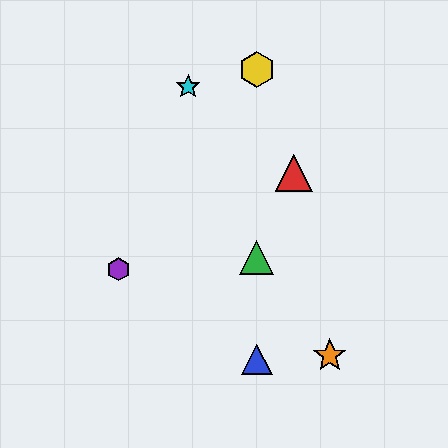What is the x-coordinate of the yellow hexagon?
The yellow hexagon is at x≈257.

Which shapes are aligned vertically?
The blue triangle, the green triangle, the yellow hexagon are aligned vertically.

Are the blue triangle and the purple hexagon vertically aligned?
No, the blue triangle is at x≈257 and the purple hexagon is at x≈119.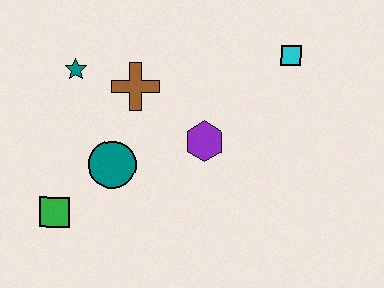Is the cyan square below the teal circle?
No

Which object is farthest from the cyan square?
The green square is farthest from the cyan square.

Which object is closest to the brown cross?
The teal star is closest to the brown cross.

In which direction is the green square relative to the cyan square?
The green square is to the left of the cyan square.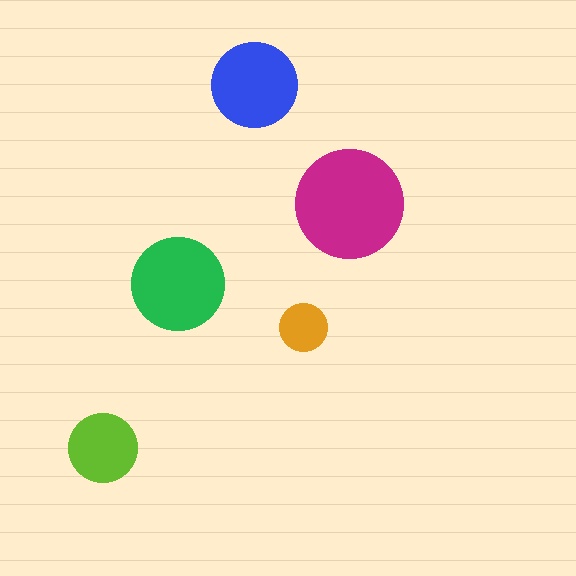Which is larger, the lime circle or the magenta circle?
The magenta one.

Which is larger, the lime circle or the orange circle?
The lime one.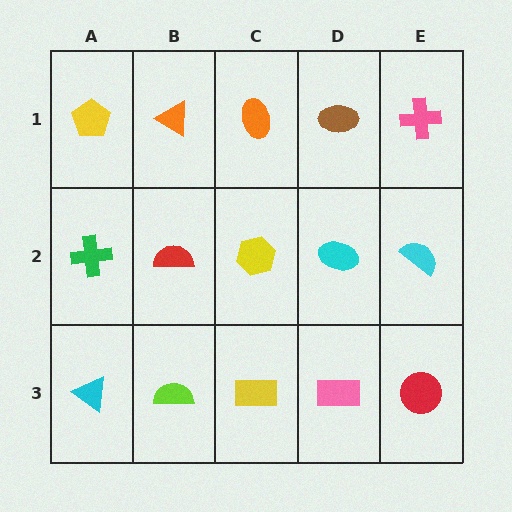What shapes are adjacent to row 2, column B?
An orange triangle (row 1, column B), a lime semicircle (row 3, column B), a green cross (row 2, column A), a yellow hexagon (row 2, column C).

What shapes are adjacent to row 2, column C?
An orange ellipse (row 1, column C), a yellow rectangle (row 3, column C), a red semicircle (row 2, column B), a cyan ellipse (row 2, column D).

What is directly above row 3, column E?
A cyan semicircle.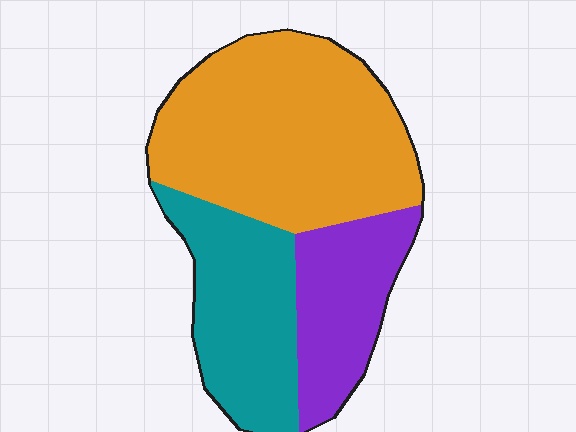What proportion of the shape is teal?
Teal covers 28% of the shape.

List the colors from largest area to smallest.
From largest to smallest: orange, teal, purple.